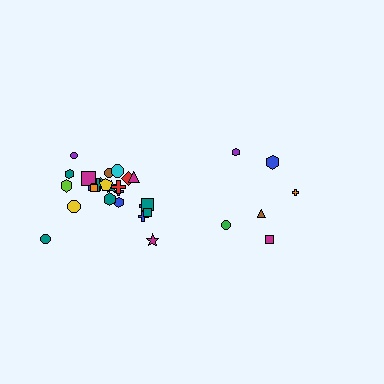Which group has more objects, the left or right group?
The left group.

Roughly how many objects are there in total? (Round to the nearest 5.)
Roughly 30 objects in total.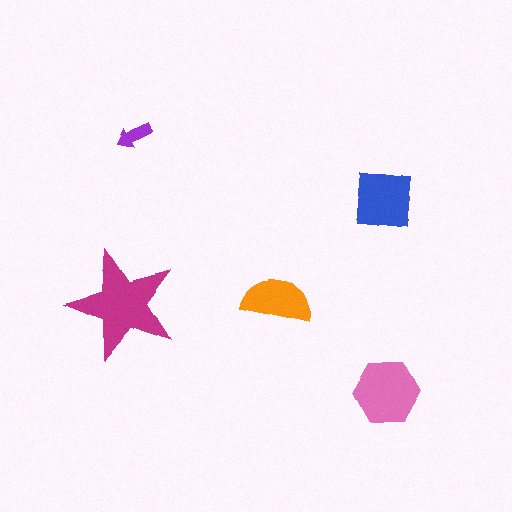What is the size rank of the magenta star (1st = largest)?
1st.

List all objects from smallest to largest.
The purple arrow, the orange semicircle, the blue square, the pink hexagon, the magenta star.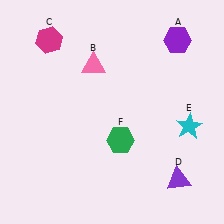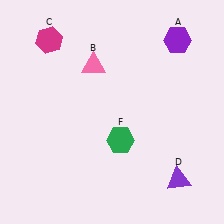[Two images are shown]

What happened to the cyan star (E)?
The cyan star (E) was removed in Image 2. It was in the bottom-right area of Image 1.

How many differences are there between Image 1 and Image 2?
There is 1 difference between the two images.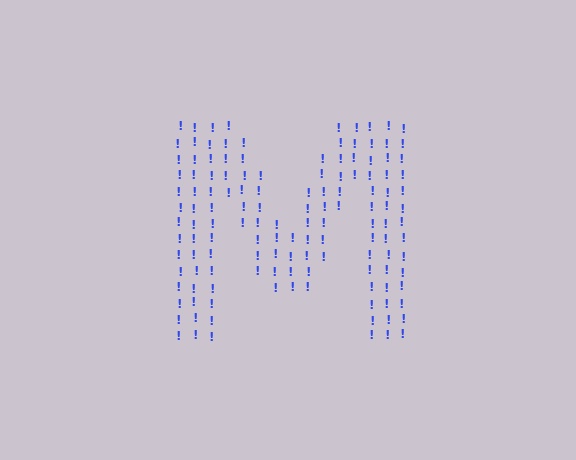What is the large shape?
The large shape is the letter M.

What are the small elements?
The small elements are exclamation marks.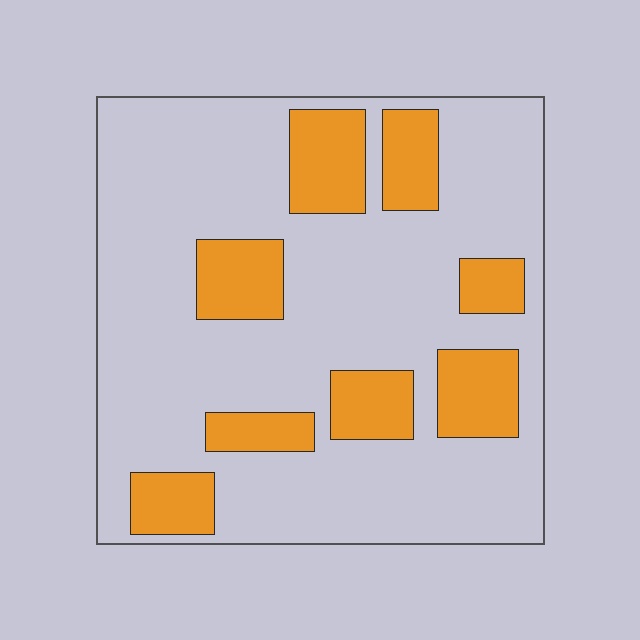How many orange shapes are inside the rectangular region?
8.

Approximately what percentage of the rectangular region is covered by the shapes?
Approximately 25%.